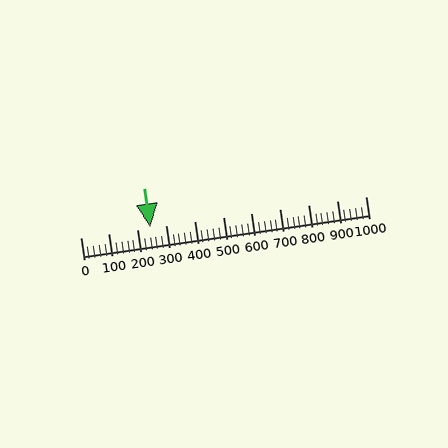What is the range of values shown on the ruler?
The ruler shows values from 0 to 1000.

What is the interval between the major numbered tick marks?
The major tick marks are spaced 100 units apart.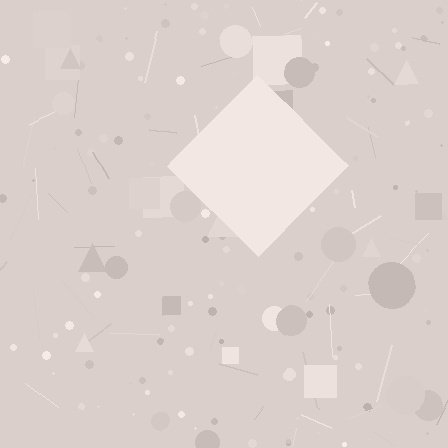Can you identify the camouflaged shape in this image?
The camouflaged shape is a diamond.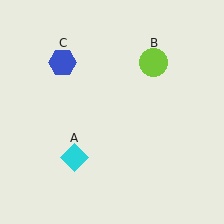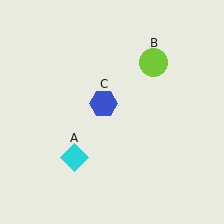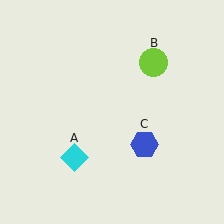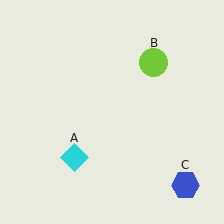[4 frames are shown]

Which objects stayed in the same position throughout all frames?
Cyan diamond (object A) and lime circle (object B) remained stationary.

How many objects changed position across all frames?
1 object changed position: blue hexagon (object C).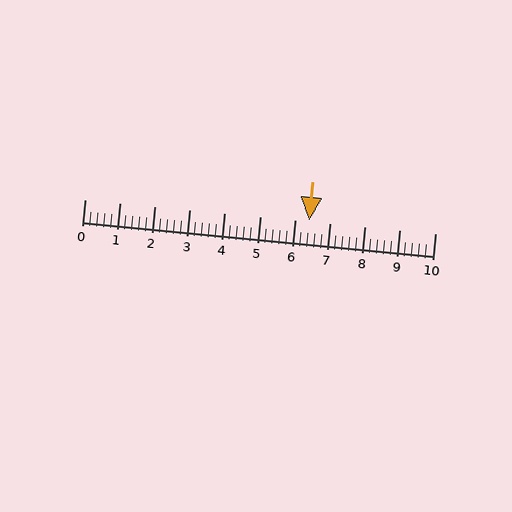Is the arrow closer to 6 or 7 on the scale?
The arrow is closer to 6.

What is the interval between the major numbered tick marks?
The major tick marks are spaced 1 units apart.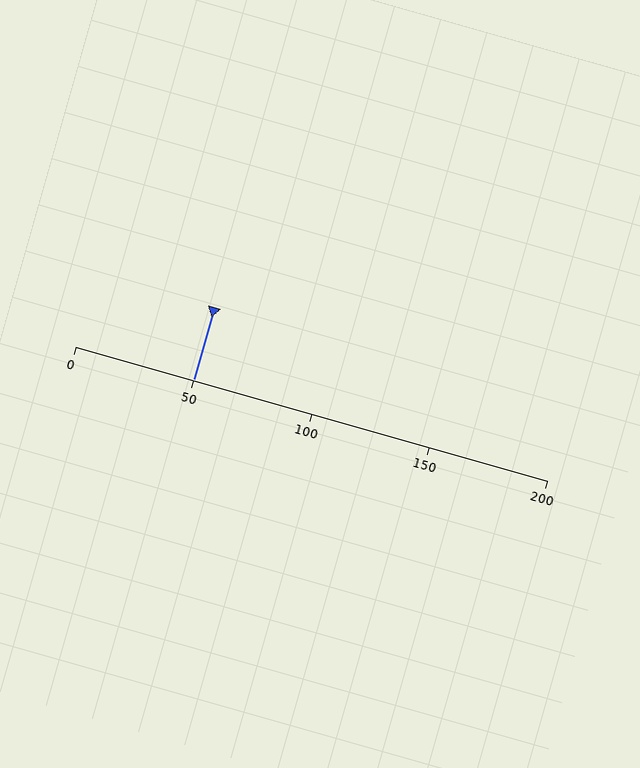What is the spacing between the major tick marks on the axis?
The major ticks are spaced 50 apart.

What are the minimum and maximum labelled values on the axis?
The axis runs from 0 to 200.